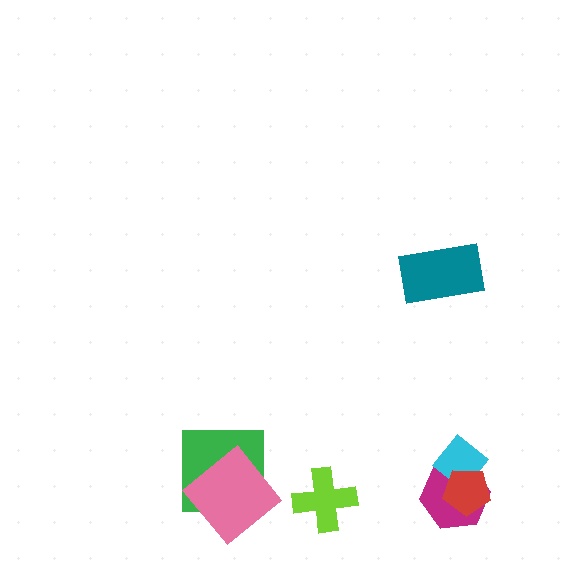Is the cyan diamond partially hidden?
Yes, it is partially covered by another shape.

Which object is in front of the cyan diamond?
The red pentagon is in front of the cyan diamond.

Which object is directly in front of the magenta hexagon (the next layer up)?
The cyan diamond is directly in front of the magenta hexagon.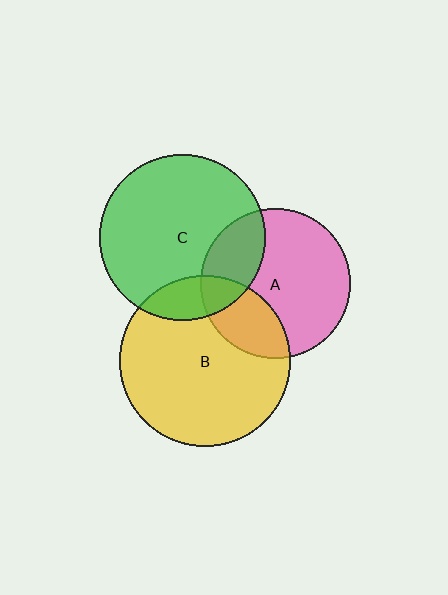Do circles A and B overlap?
Yes.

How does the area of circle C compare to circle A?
Approximately 1.2 times.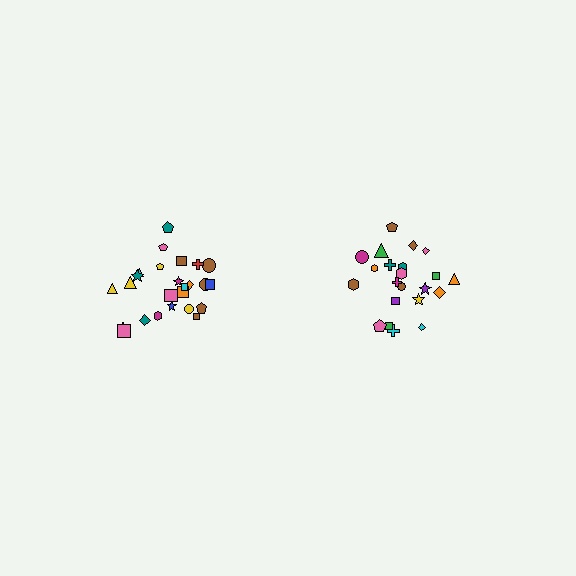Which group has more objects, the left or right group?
The left group.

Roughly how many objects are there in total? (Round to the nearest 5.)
Roughly 45 objects in total.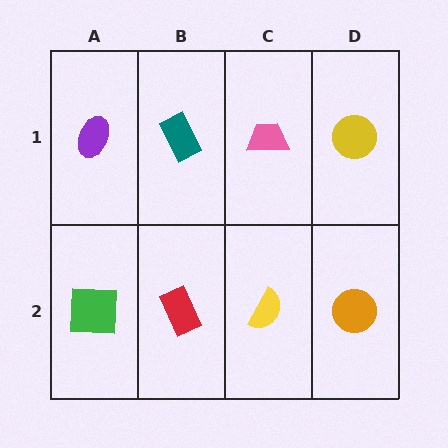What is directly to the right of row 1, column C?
A yellow circle.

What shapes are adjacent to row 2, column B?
A teal rectangle (row 1, column B), a green square (row 2, column A), a yellow semicircle (row 2, column C).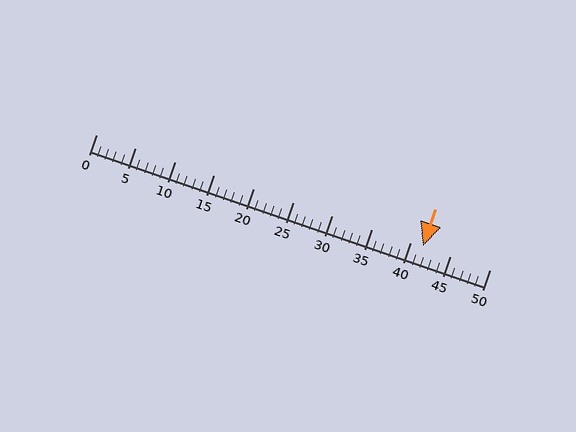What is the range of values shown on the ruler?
The ruler shows values from 0 to 50.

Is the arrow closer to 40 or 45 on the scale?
The arrow is closer to 40.